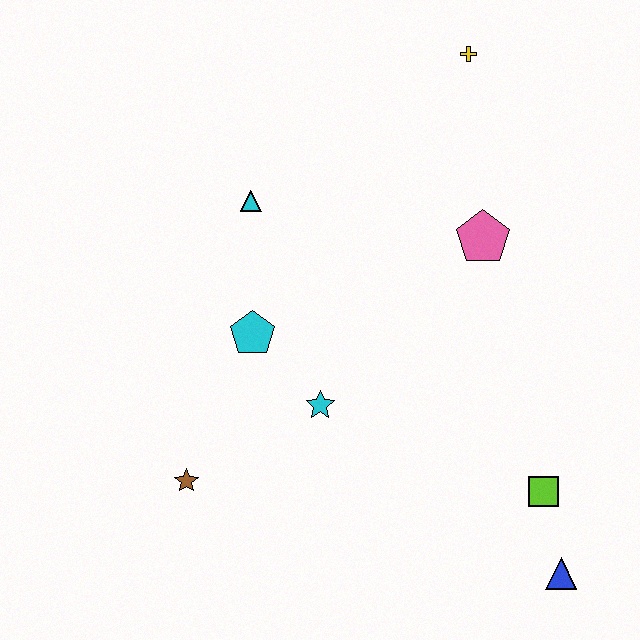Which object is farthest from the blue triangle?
The yellow cross is farthest from the blue triangle.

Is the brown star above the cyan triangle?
No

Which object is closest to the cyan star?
The cyan pentagon is closest to the cyan star.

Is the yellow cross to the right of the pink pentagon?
No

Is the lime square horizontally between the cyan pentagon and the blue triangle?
Yes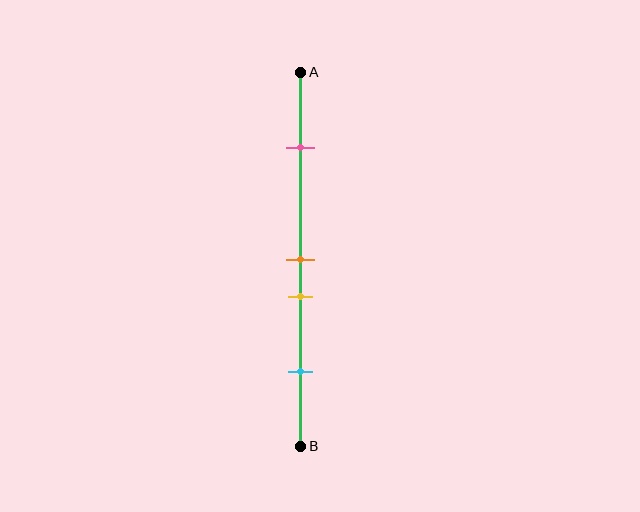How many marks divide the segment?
There are 4 marks dividing the segment.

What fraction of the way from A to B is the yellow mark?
The yellow mark is approximately 60% (0.6) of the way from A to B.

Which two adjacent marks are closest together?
The orange and yellow marks are the closest adjacent pair.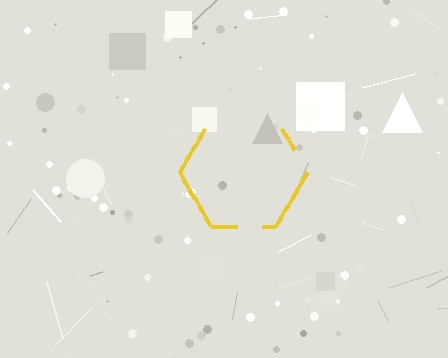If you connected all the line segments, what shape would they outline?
They would outline a hexagon.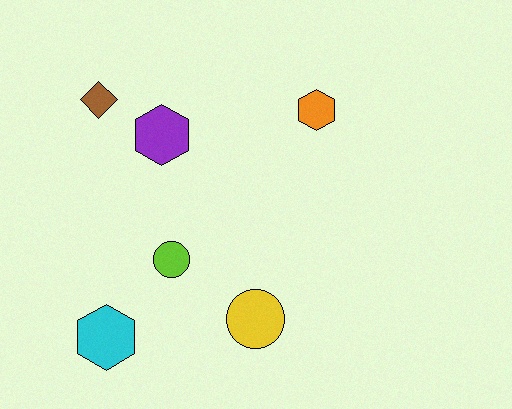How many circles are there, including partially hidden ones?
There are 2 circles.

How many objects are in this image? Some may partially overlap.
There are 6 objects.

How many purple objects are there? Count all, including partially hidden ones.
There is 1 purple object.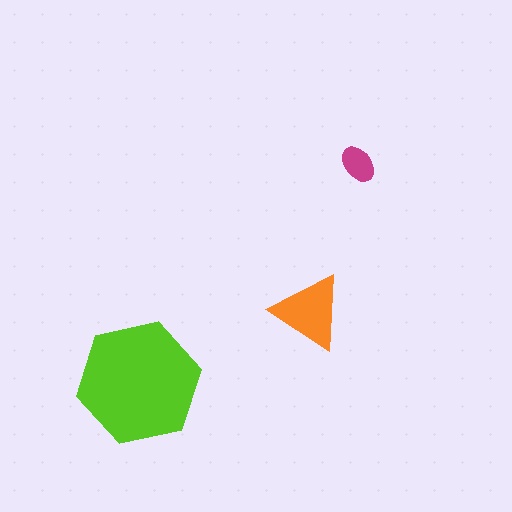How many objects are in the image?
There are 3 objects in the image.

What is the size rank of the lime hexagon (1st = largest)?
1st.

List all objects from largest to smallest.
The lime hexagon, the orange triangle, the magenta ellipse.